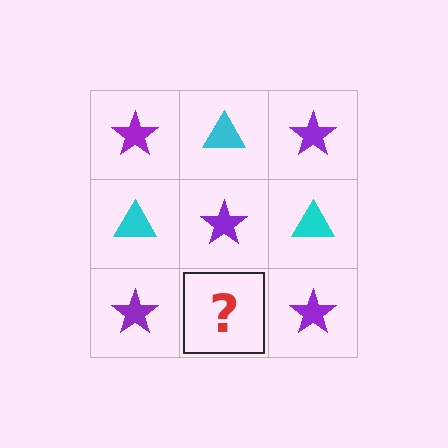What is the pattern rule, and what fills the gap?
The rule is that it alternates purple star and cyan triangle in a checkerboard pattern. The gap should be filled with a cyan triangle.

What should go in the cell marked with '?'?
The missing cell should contain a cyan triangle.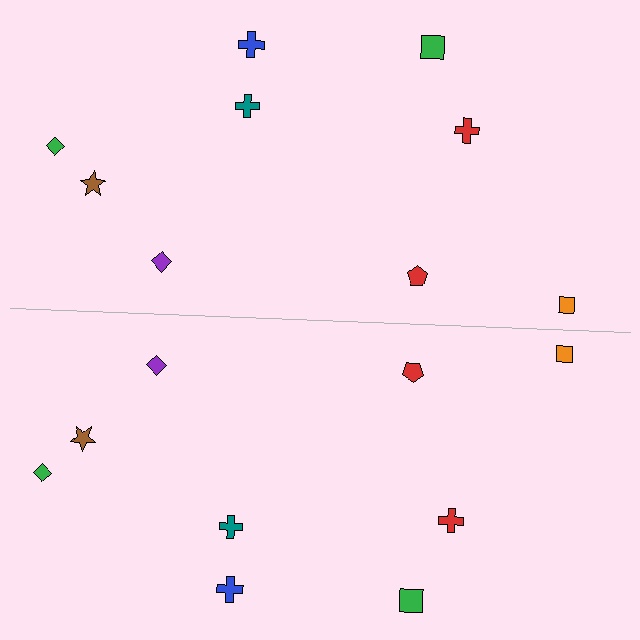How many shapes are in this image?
There are 18 shapes in this image.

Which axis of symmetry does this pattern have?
The pattern has a horizontal axis of symmetry running through the center of the image.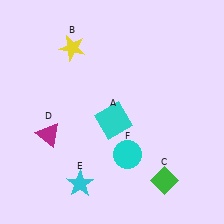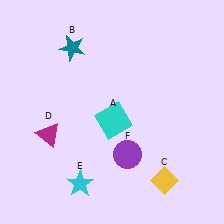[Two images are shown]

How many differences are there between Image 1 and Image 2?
There are 3 differences between the two images.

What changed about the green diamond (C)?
In Image 1, C is green. In Image 2, it changed to yellow.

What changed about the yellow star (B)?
In Image 1, B is yellow. In Image 2, it changed to teal.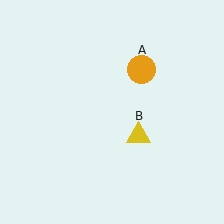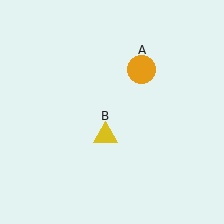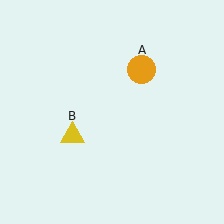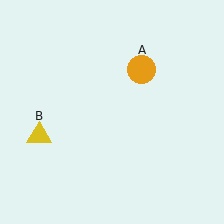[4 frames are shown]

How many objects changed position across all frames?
1 object changed position: yellow triangle (object B).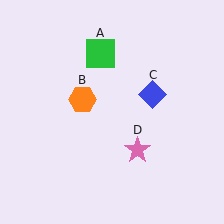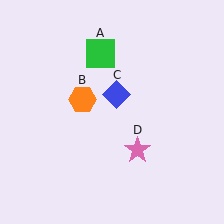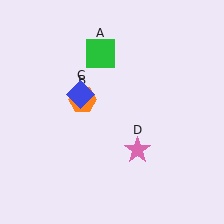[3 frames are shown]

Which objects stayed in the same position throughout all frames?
Green square (object A) and orange hexagon (object B) and pink star (object D) remained stationary.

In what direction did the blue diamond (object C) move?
The blue diamond (object C) moved left.